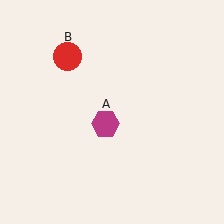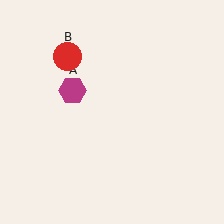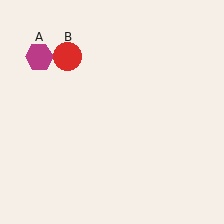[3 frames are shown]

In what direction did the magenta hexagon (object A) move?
The magenta hexagon (object A) moved up and to the left.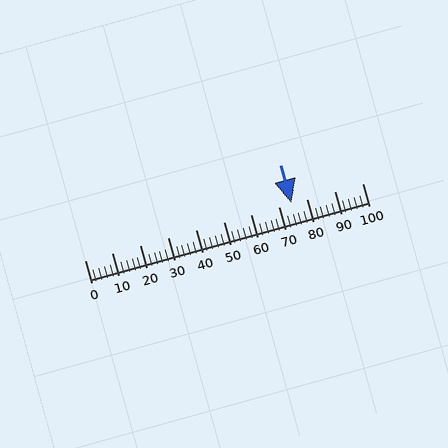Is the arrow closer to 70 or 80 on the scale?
The arrow is closer to 70.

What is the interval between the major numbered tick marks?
The major tick marks are spaced 10 units apart.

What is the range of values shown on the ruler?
The ruler shows values from 0 to 100.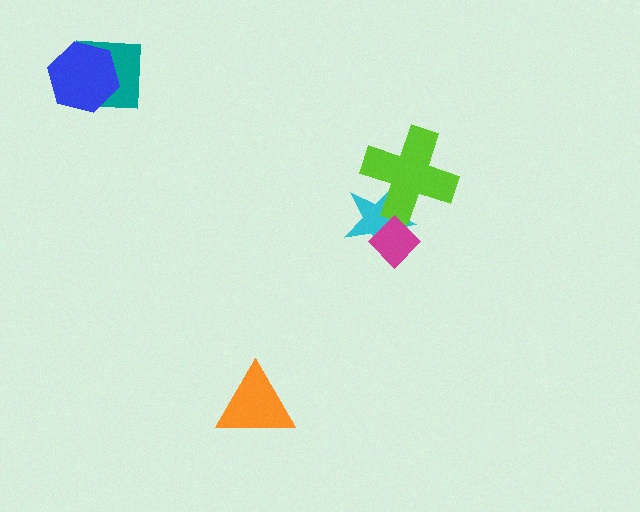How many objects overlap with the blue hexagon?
1 object overlaps with the blue hexagon.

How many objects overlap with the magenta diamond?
1 object overlaps with the magenta diamond.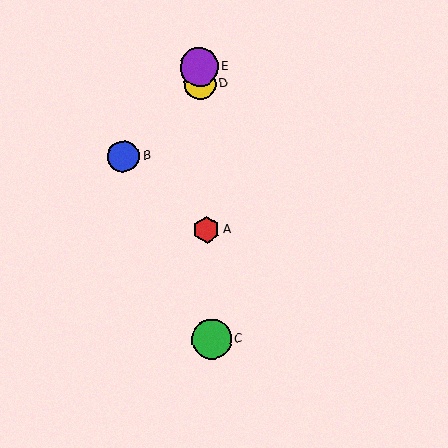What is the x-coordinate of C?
Object C is at x≈212.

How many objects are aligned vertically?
4 objects (A, C, D, E) are aligned vertically.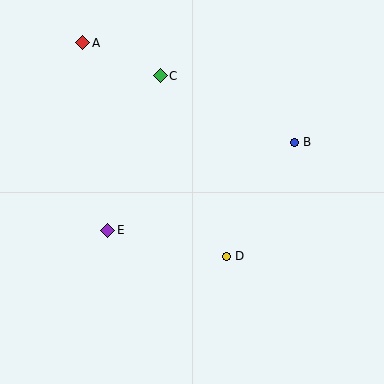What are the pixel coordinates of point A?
Point A is at (83, 43).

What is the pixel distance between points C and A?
The distance between C and A is 84 pixels.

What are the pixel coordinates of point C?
Point C is at (160, 76).